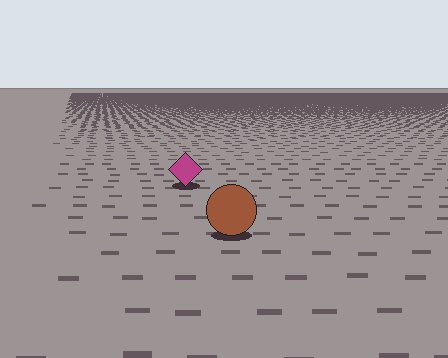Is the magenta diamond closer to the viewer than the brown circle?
No. The brown circle is closer — you can tell from the texture gradient: the ground texture is coarser near it.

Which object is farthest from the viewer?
The magenta diamond is farthest from the viewer. It appears smaller and the ground texture around it is denser.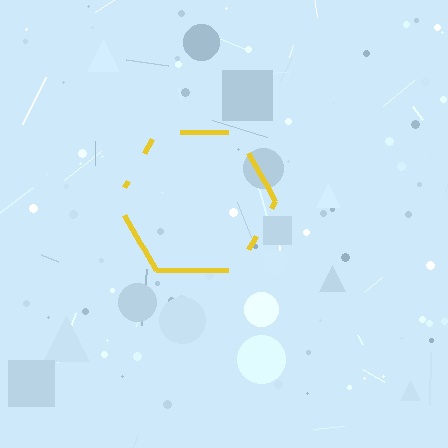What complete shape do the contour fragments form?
The contour fragments form a hexagon.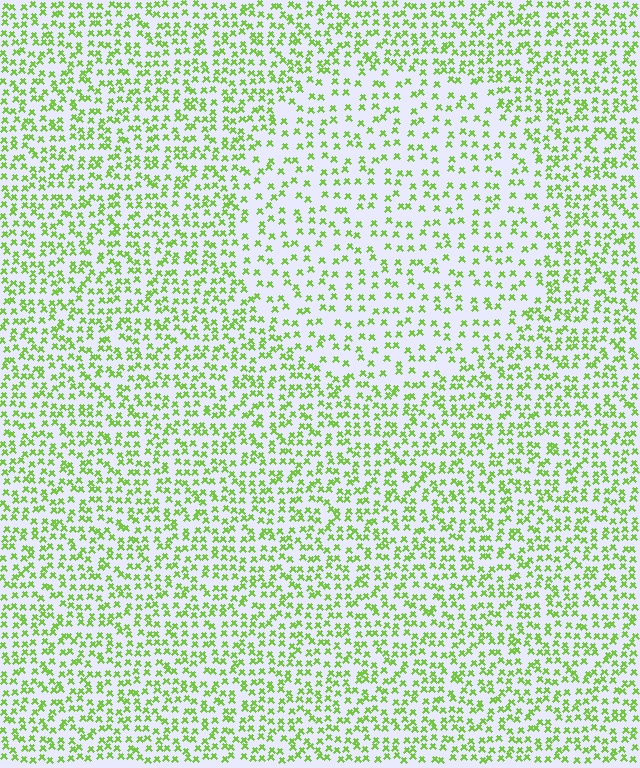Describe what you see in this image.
The image contains small lime elements arranged at two different densities. A circle-shaped region is visible where the elements are less densely packed than the surrounding area.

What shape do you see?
I see a circle.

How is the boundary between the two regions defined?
The boundary is defined by a change in element density (approximately 1.8x ratio). All elements are the same color, size, and shape.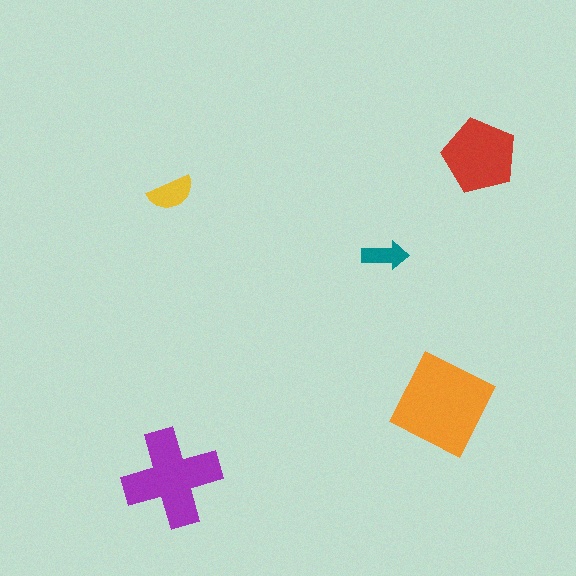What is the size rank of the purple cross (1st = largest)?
2nd.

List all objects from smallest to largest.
The teal arrow, the yellow semicircle, the red pentagon, the purple cross, the orange square.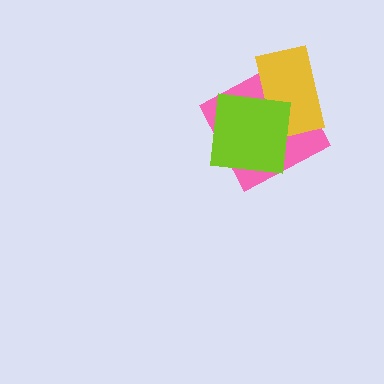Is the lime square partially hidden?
No, no other shape covers it.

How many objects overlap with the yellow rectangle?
2 objects overlap with the yellow rectangle.